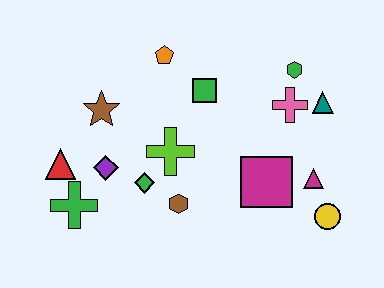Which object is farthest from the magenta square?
The red triangle is farthest from the magenta square.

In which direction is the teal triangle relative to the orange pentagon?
The teal triangle is to the right of the orange pentagon.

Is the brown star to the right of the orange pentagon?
No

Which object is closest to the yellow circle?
The magenta triangle is closest to the yellow circle.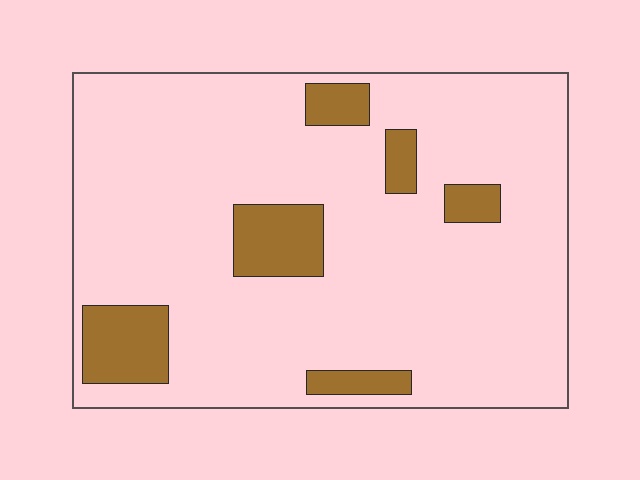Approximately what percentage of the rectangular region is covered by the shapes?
Approximately 15%.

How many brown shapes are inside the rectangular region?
6.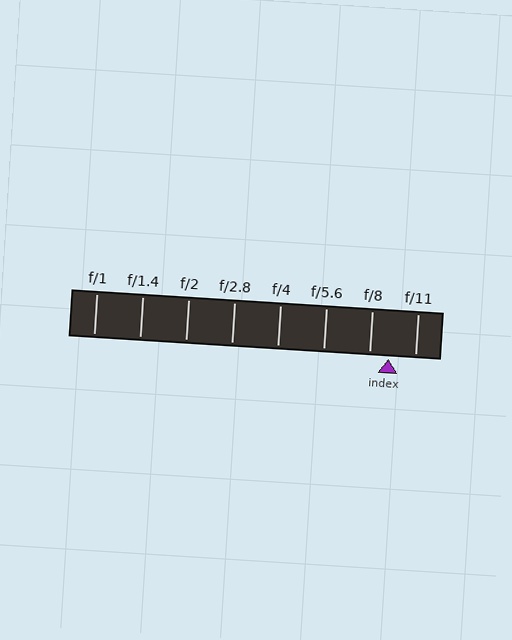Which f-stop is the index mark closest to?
The index mark is closest to f/8.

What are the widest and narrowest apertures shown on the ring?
The widest aperture shown is f/1 and the narrowest is f/11.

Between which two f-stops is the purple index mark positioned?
The index mark is between f/8 and f/11.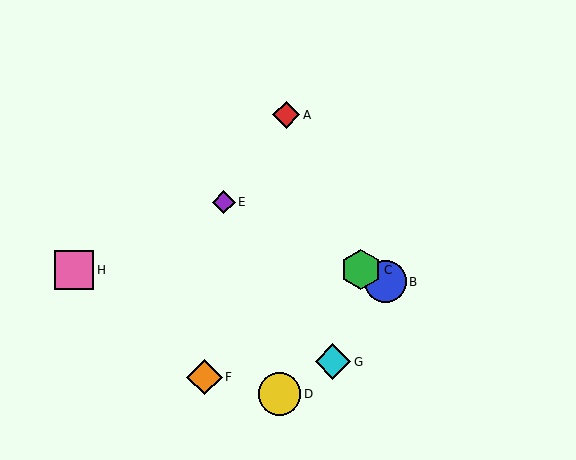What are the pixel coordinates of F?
Object F is at (205, 377).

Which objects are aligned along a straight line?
Objects B, C, E are aligned along a straight line.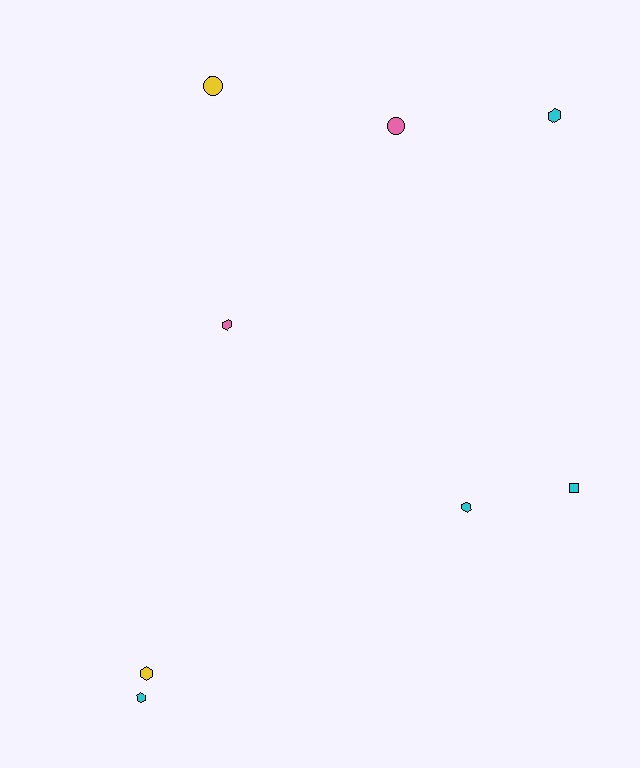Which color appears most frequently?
Cyan, with 4 objects.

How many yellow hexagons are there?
There is 1 yellow hexagon.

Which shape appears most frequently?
Hexagon, with 5 objects.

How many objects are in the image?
There are 8 objects.